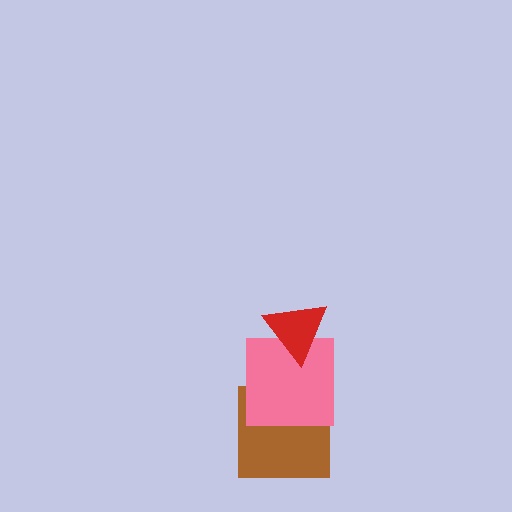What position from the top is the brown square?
The brown square is 3rd from the top.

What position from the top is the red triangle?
The red triangle is 1st from the top.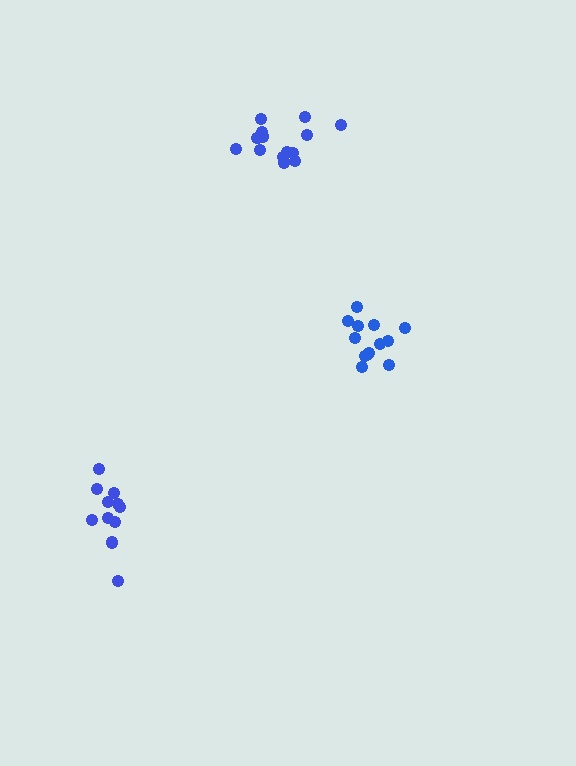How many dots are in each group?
Group 1: 11 dots, Group 2: 14 dots, Group 3: 13 dots (38 total).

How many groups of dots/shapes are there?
There are 3 groups.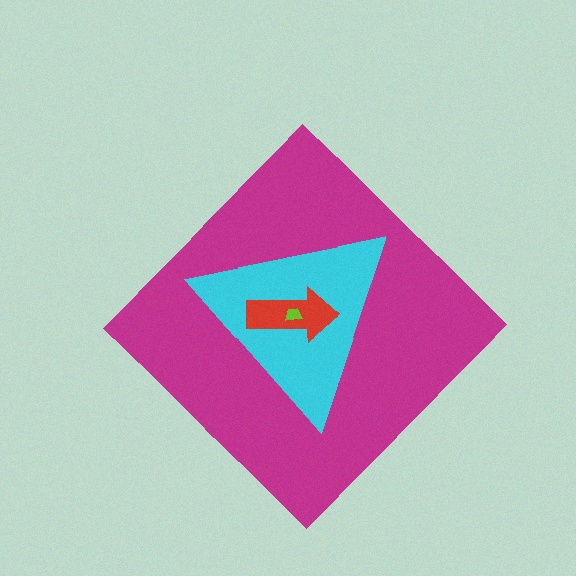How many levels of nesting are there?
4.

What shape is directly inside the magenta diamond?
The cyan triangle.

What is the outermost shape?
The magenta diamond.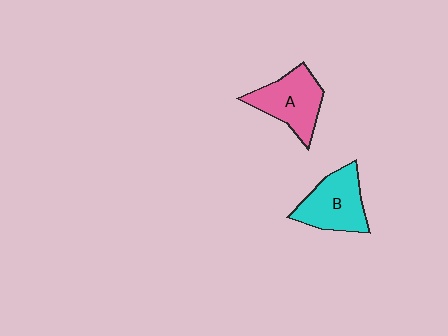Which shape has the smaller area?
Shape B (cyan).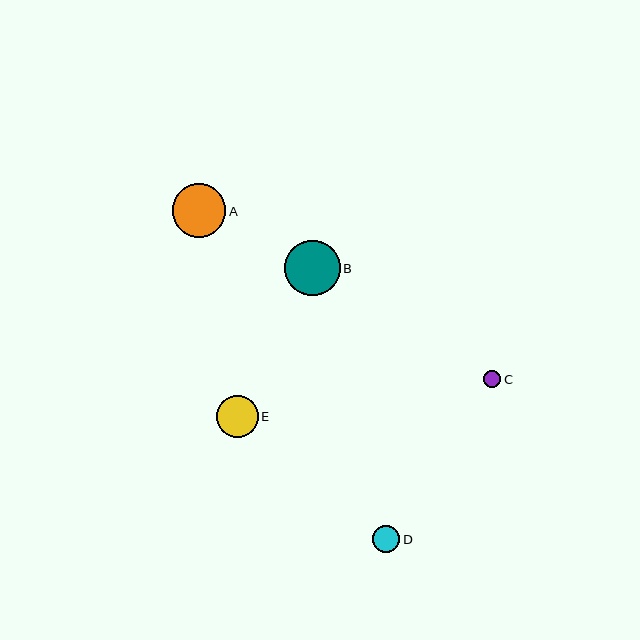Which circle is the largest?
Circle B is the largest with a size of approximately 56 pixels.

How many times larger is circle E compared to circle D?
Circle E is approximately 1.6 times the size of circle D.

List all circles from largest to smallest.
From largest to smallest: B, A, E, D, C.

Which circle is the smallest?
Circle C is the smallest with a size of approximately 17 pixels.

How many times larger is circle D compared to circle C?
Circle D is approximately 1.6 times the size of circle C.